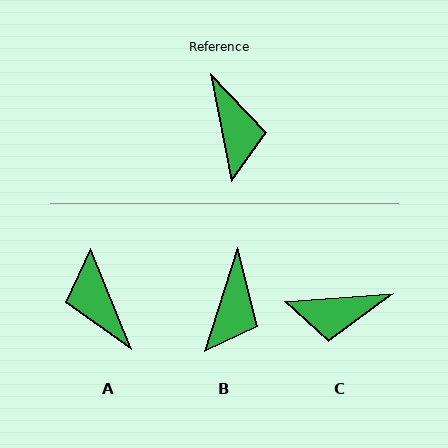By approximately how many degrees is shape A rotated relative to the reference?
Approximately 170 degrees clockwise.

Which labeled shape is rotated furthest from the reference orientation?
A, about 170 degrees away.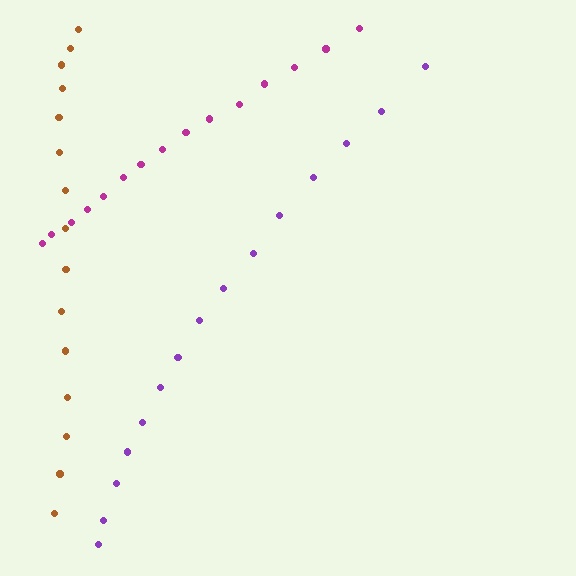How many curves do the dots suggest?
There are 3 distinct paths.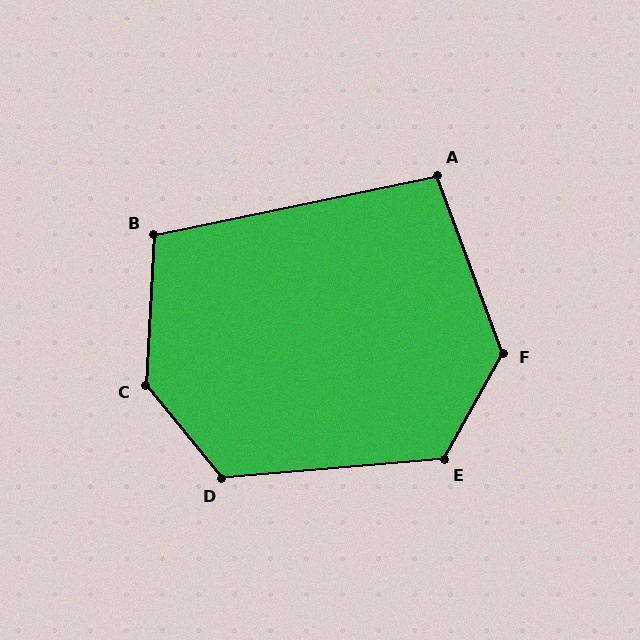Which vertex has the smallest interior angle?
A, at approximately 98 degrees.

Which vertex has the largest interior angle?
C, at approximately 137 degrees.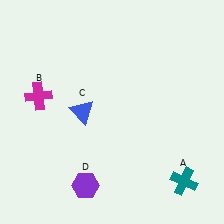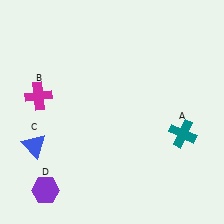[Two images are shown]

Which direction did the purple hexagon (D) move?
The purple hexagon (D) moved left.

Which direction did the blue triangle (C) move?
The blue triangle (C) moved left.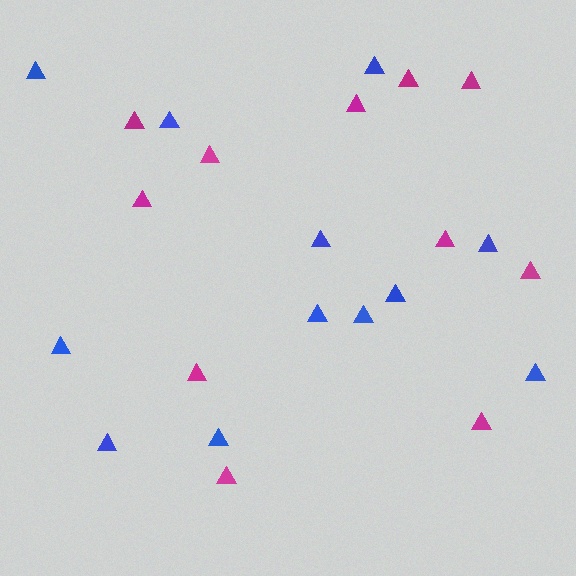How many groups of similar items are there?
There are 2 groups: one group of magenta triangles (11) and one group of blue triangles (12).